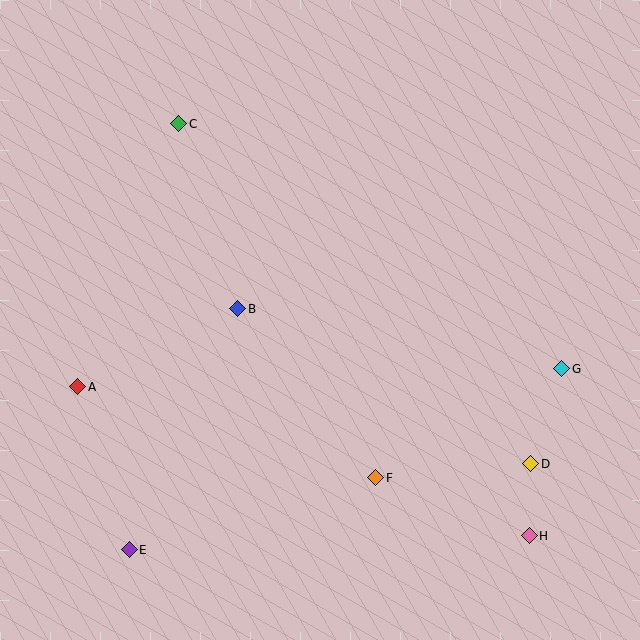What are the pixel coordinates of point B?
Point B is at (238, 309).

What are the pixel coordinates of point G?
Point G is at (562, 369).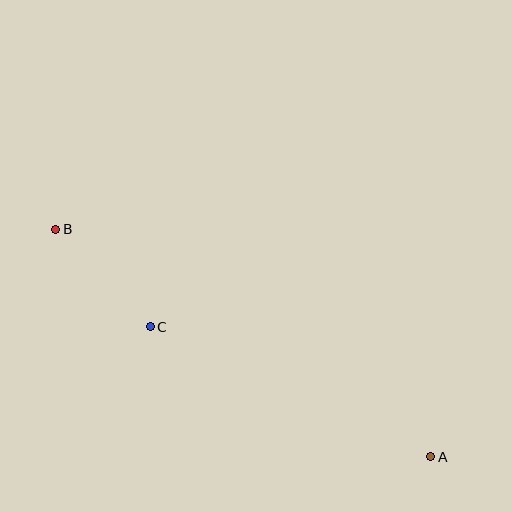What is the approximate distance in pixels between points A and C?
The distance between A and C is approximately 309 pixels.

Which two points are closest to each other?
Points B and C are closest to each other.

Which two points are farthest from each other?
Points A and B are farthest from each other.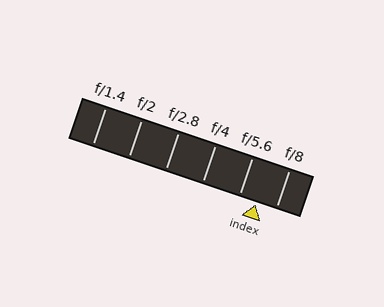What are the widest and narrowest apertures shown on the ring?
The widest aperture shown is f/1.4 and the narrowest is f/8.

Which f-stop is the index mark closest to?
The index mark is closest to f/5.6.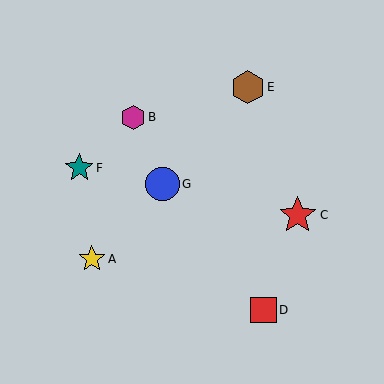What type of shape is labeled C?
Shape C is a red star.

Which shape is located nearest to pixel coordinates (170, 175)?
The blue circle (labeled G) at (162, 184) is nearest to that location.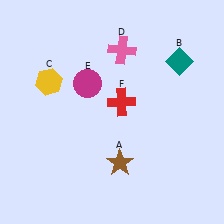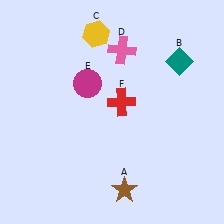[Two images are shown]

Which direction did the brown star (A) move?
The brown star (A) moved down.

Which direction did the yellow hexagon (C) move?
The yellow hexagon (C) moved up.